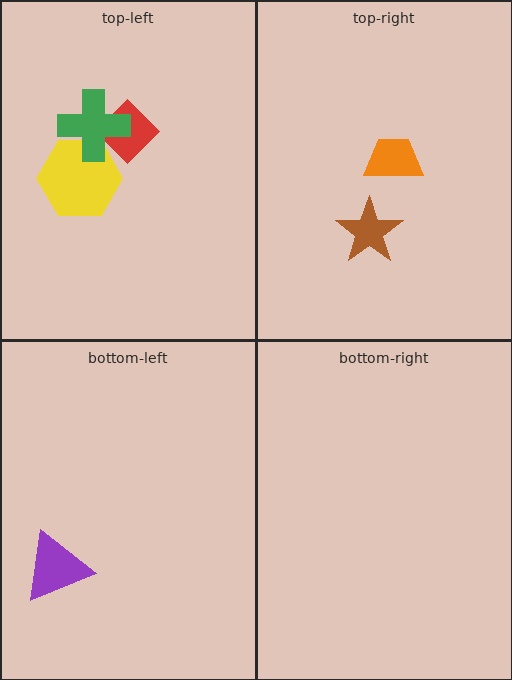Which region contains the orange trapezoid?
The top-right region.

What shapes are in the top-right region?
The orange trapezoid, the brown star.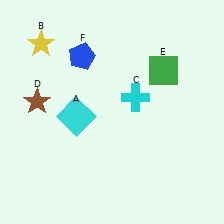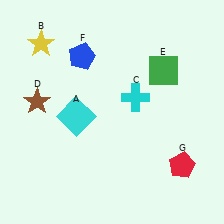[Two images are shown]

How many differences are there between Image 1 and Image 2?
There is 1 difference between the two images.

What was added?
A red pentagon (G) was added in Image 2.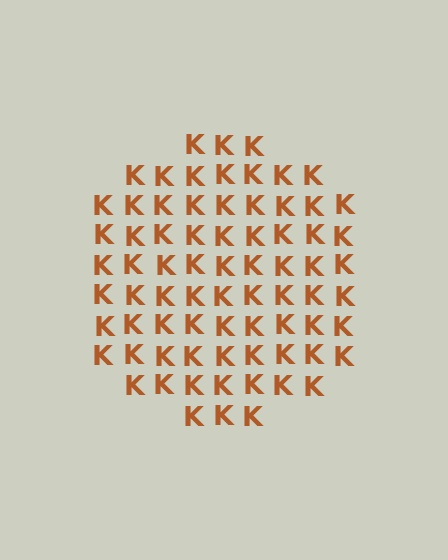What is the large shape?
The large shape is a circle.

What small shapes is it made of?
It is made of small letter K's.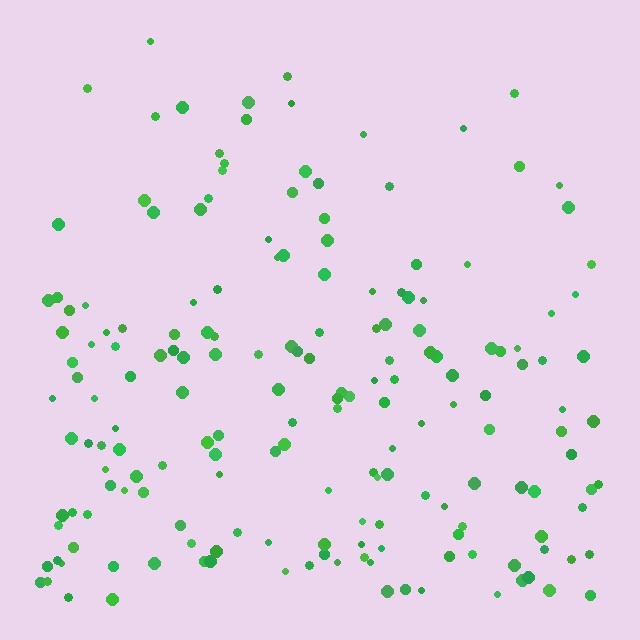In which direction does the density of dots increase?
From top to bottom, with the bottom side densest.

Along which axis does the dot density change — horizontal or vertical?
Vertical.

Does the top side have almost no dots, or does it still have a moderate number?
Still a moderate number, just noticeably fewer than the bottom.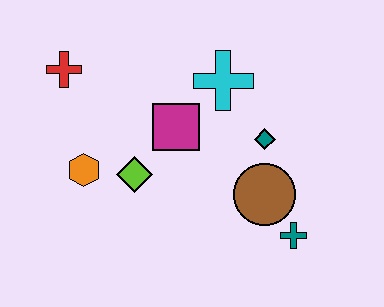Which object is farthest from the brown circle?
The red cross is farthest from the brown circle.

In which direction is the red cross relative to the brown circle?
The red cross is to the left of the brown circle.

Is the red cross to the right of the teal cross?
No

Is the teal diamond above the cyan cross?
No